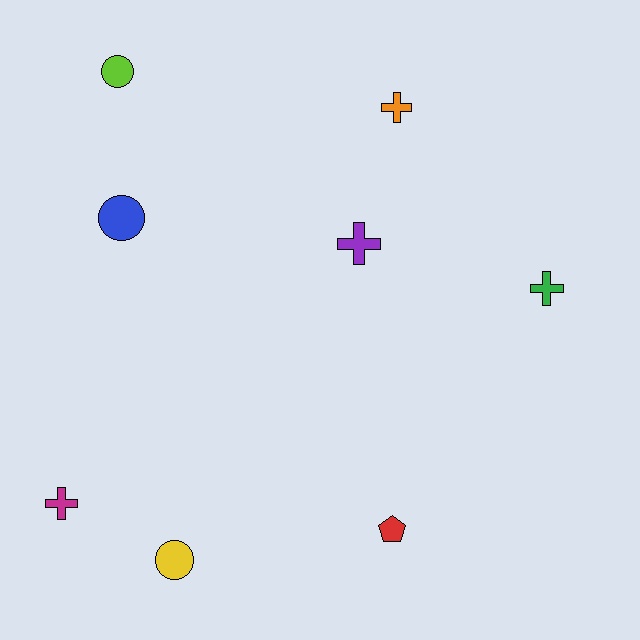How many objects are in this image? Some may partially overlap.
There are 8 objects.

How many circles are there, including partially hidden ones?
There are 3 circles.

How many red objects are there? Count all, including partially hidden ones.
There is 1 red object.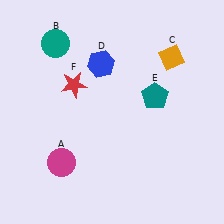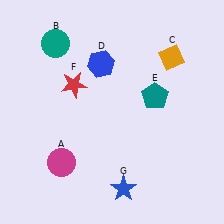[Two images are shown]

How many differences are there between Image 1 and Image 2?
There is 1 difference between the two images.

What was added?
A blue star (G) was added in Image 2.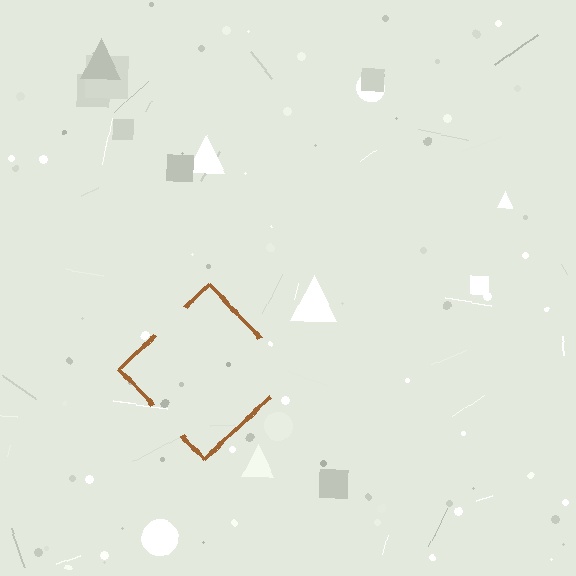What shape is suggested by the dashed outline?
The dashed outline suggests a diamond.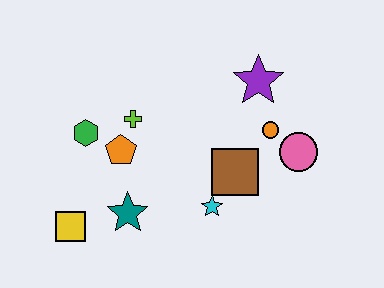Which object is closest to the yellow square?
The teal star is closest to the yellow square.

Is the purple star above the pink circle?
Yes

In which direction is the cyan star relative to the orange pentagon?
The cyan star is to the right of the orange pentagon.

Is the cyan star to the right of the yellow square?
Yes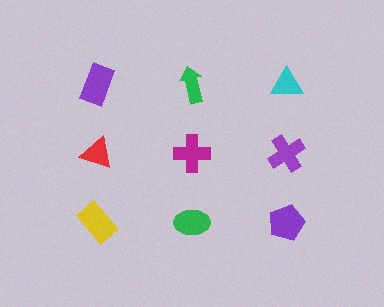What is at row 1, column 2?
A green arrow.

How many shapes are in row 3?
3 shapes.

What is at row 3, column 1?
A yellow rectangle.